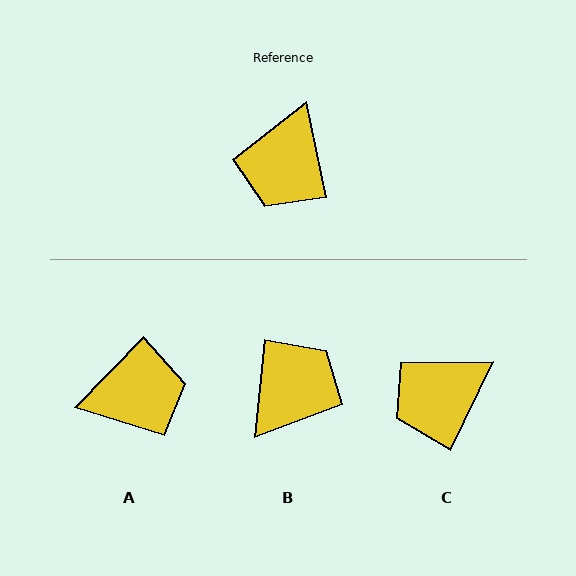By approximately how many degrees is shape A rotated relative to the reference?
Approximately 124 degrees counter-clockwise.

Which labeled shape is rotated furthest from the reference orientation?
B, about 162 degrees away.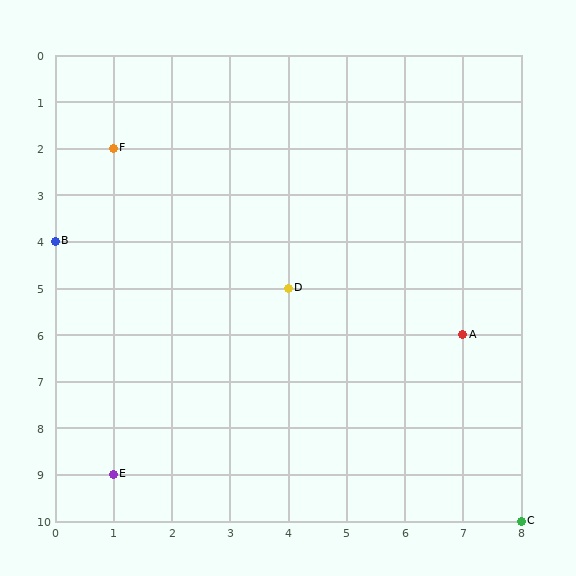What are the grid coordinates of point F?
Point F is at grid coordinates (1, 2).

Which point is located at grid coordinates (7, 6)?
Point A is at (7, 6).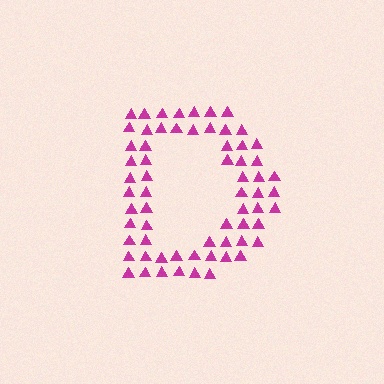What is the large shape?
The large shape is the letter D.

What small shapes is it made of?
It is made of small triangles.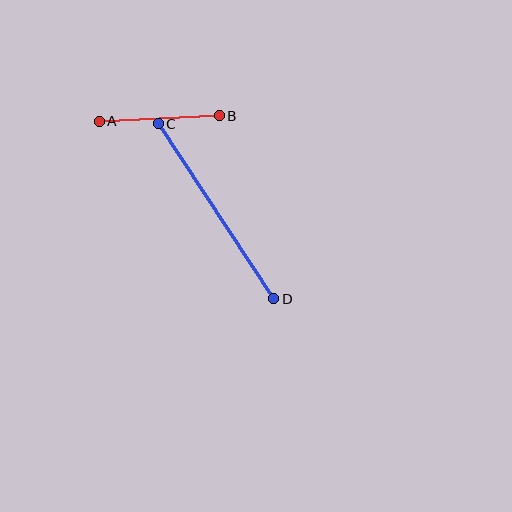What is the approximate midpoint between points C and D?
The midpoint is at approximately (216, 211) pixels.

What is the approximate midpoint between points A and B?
The midpoint is at approximately (159, 118) pixels.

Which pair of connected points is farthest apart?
Points C and D are farthest apart.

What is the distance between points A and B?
The distance is approximately 120 pixels.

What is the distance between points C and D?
The distance is approximately 210 pixels.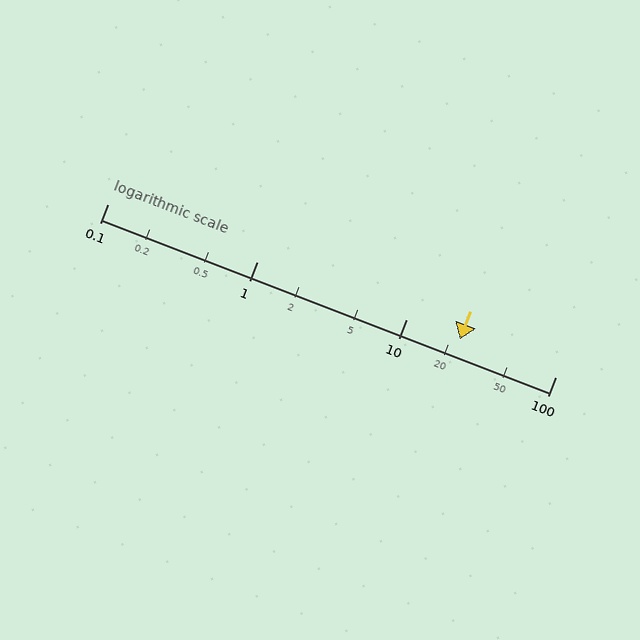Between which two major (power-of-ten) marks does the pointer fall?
The pointer is between 10 and 100.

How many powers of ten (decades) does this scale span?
The scale spans 3 decades, from 0.1 to 100.